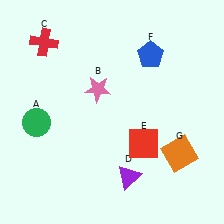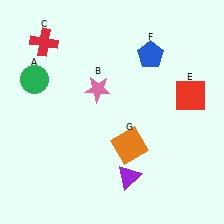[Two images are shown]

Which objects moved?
The objects that moved are: the green circle (A), the red square (E), the orange square (G).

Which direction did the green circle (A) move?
The green circle (A) moved up.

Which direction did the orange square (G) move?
The orange square (G) moved left.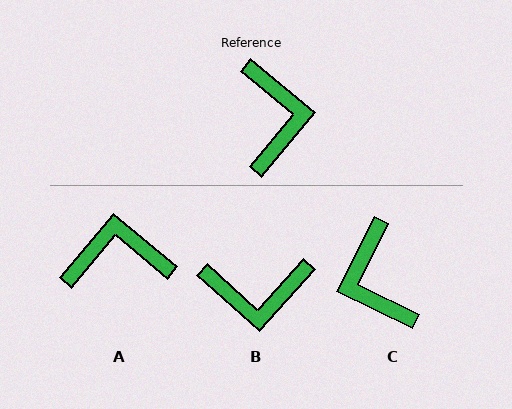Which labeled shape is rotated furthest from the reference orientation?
C, about 167 degrees away.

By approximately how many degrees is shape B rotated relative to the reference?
Approximately 92 degrees clockwise.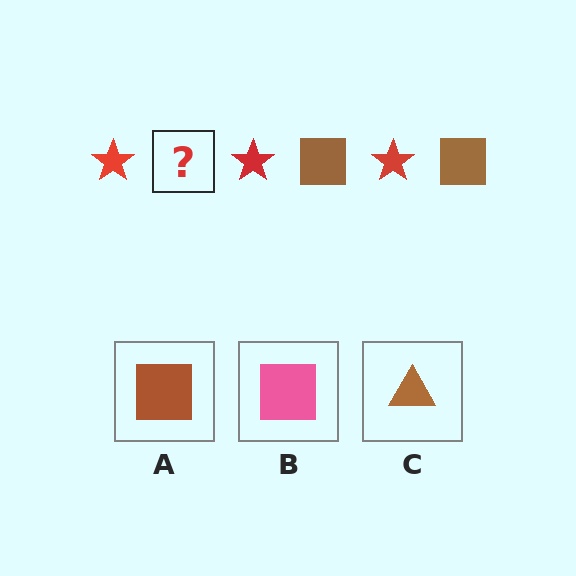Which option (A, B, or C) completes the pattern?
A.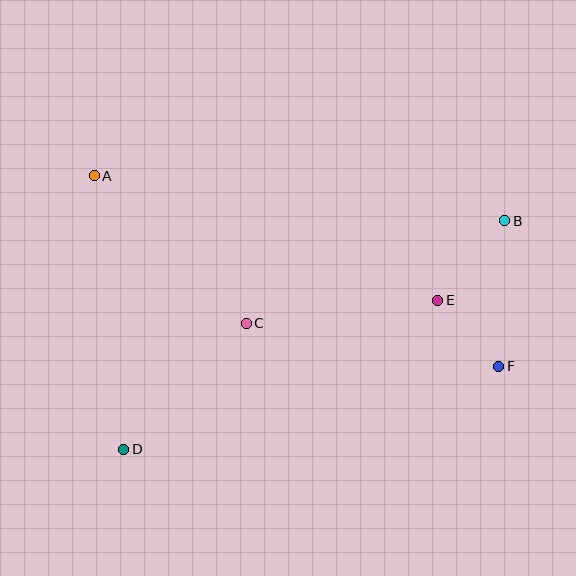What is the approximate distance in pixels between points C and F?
The distance between C and F is approximately 256 pixels.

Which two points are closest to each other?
Points E and F are closest to each other.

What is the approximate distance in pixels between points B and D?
The distance between B and D is approximately 444 pixels.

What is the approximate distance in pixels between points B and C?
The distance between B and C is approximately 278 pixels.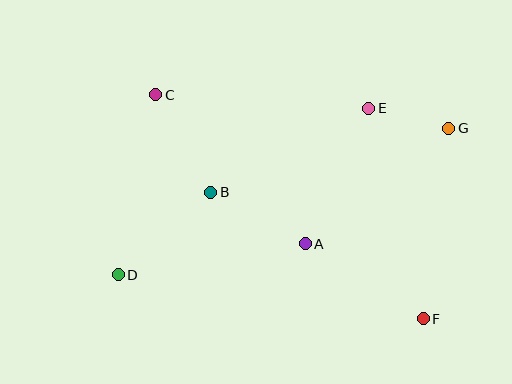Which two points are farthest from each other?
Points D and G are farthest from each other.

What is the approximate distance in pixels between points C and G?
The distance between C and G is approximately 295 pixels.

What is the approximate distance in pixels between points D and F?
The distance between D and F is approximately 308 pixels.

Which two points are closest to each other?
Points E and G are closest to each other.